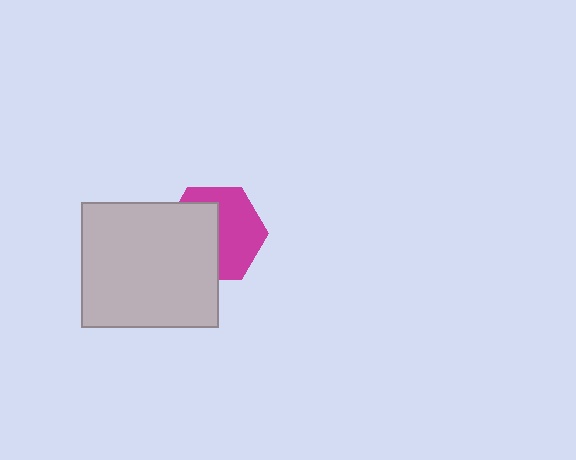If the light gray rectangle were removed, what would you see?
You would see the complete magenta hexagon.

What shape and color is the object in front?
The object in front is a light gray rectangle.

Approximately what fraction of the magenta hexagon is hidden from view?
Roughly 49% of the magenta hexagon is hidden behind the light gray rectangle.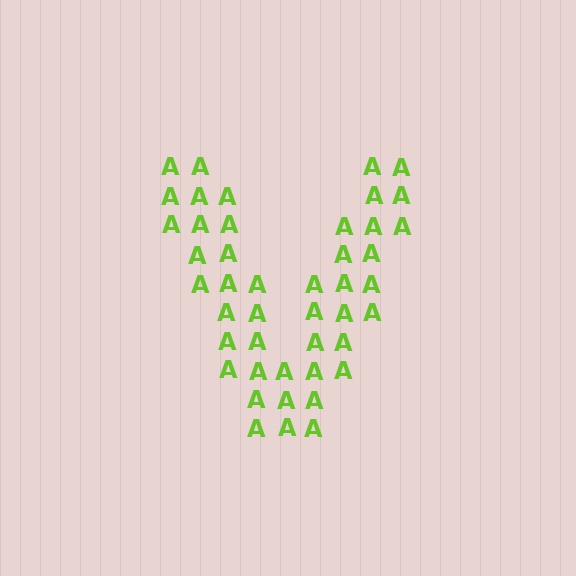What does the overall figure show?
The overall figure shows the letter V.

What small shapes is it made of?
It is made of small letter A's.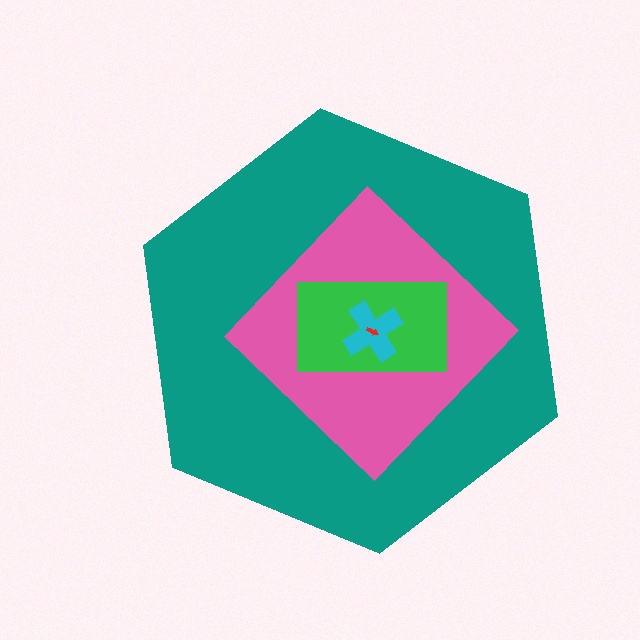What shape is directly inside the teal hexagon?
The pink diamond.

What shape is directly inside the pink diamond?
The green rectangle.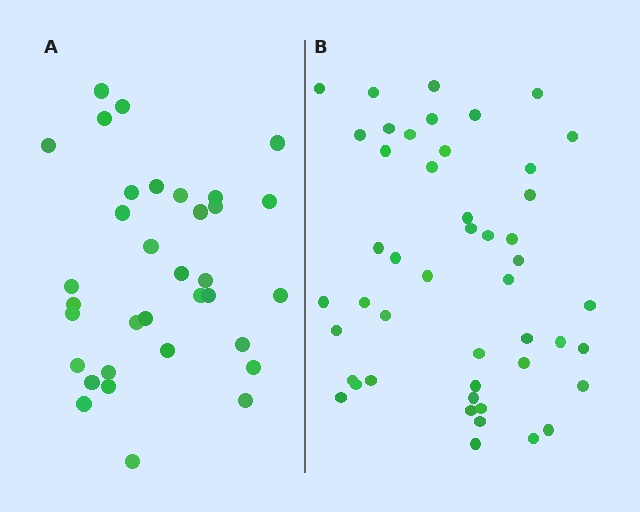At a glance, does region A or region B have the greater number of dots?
Region B (the right region) has more dots.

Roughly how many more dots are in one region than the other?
Region B has approximately 15 more dots than region A.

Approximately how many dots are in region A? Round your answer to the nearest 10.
About 30 dots. (The exact count is 34, which rounds to 30.)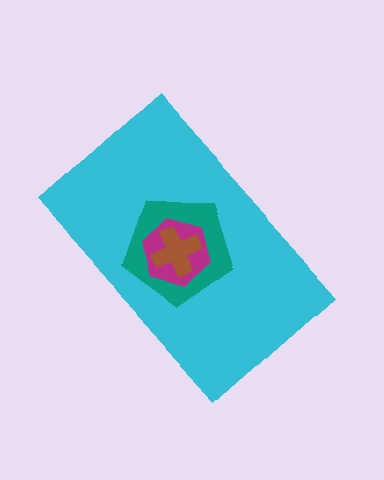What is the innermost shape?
The brown cross.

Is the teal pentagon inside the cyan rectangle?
Yes.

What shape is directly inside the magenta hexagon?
The brown cross.